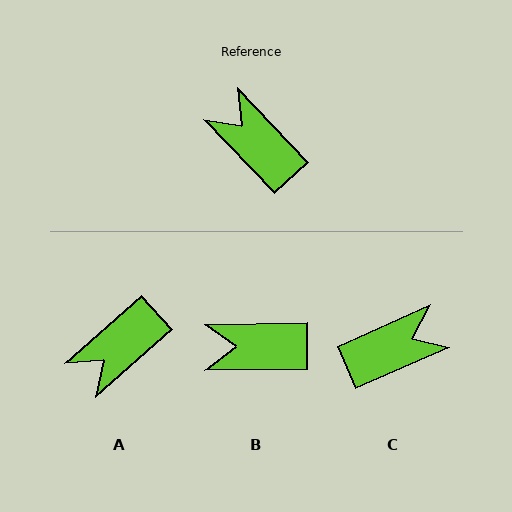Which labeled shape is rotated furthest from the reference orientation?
C, about 109 degrees away.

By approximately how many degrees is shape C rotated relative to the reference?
Approximately 109 degrees clockwise.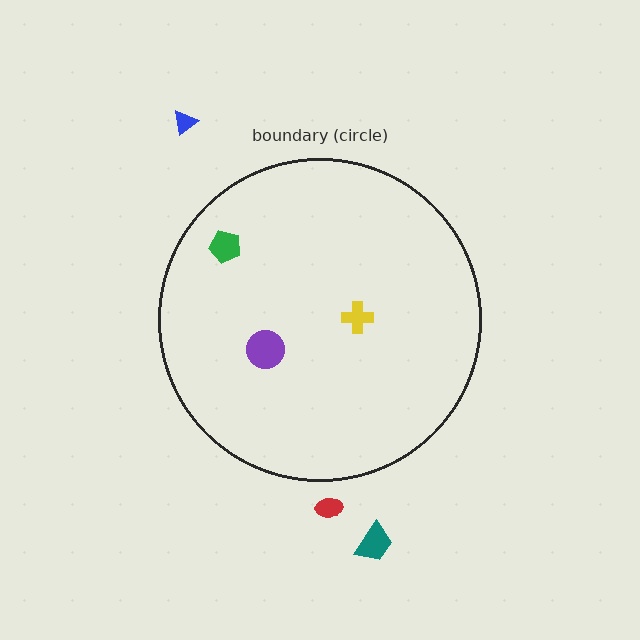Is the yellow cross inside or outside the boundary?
Inside.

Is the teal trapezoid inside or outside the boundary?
Outside.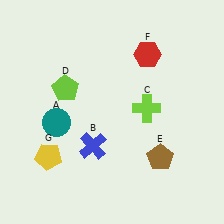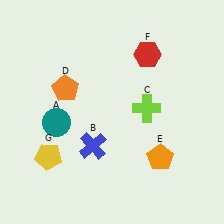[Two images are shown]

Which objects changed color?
D changed from lime to orange. E changed from brown to orange.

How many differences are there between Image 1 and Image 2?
There are 2 differences between the two images.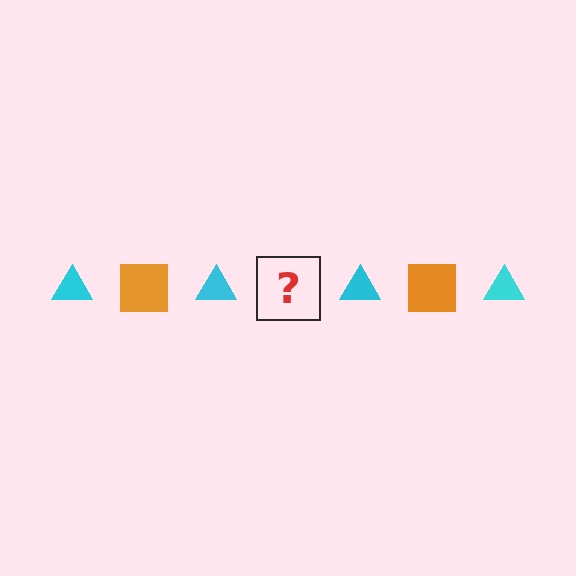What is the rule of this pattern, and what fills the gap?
The rule is that the pattern alternates between cyan triangle and orange square. The gap should be filled with an orange square.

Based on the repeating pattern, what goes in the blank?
The blank should be an orange square.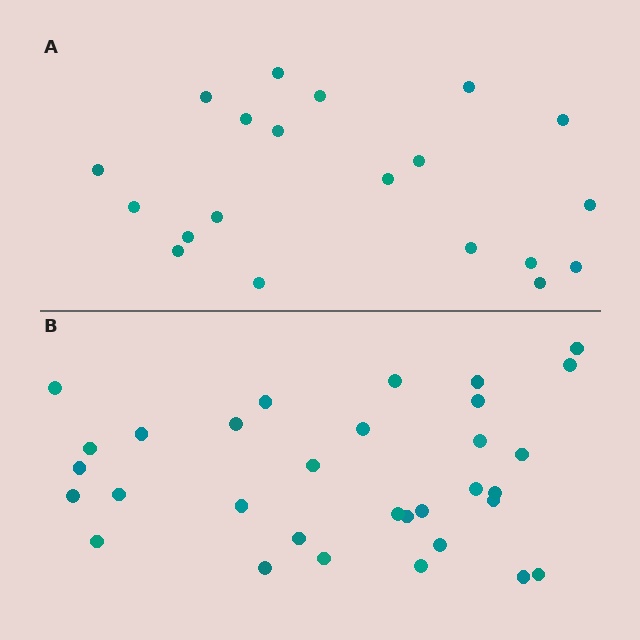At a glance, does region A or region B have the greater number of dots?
Region B (the bottom region) has more dots.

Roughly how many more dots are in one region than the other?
Region B has roughly 12 or so more dots than region A.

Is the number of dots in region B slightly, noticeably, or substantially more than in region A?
Region B has substantially more. The ratio is roughly 1.6 to 1.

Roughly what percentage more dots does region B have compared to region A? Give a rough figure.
About 60% more.